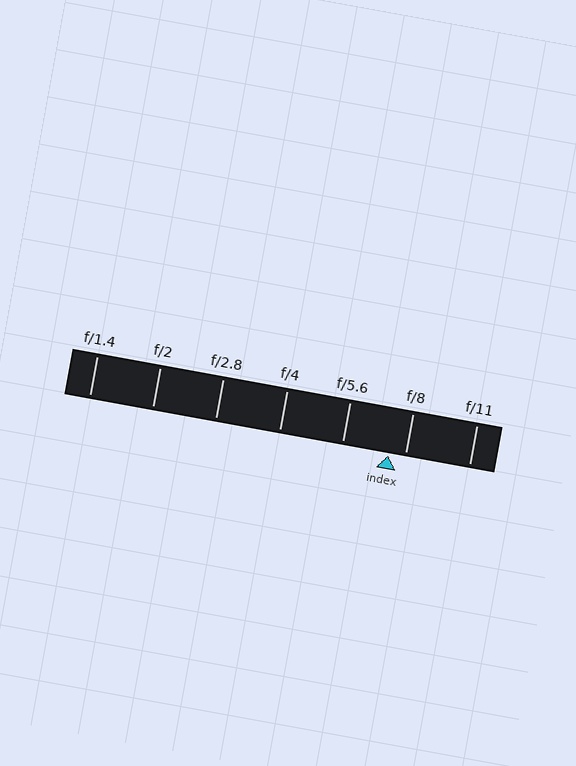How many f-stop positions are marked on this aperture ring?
There are 7 f-stop positions marked.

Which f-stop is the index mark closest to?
The index mark is closest to f/8.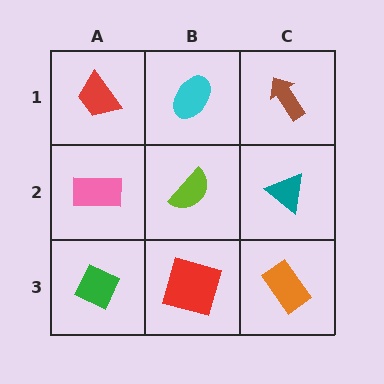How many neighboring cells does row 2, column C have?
3.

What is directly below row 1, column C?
A teal triangle.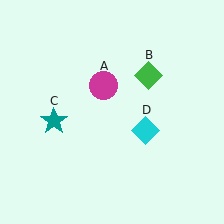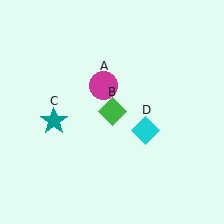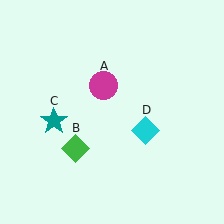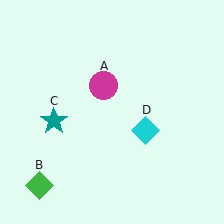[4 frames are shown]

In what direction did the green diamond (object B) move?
The green diamond (object B) moved down and to the left.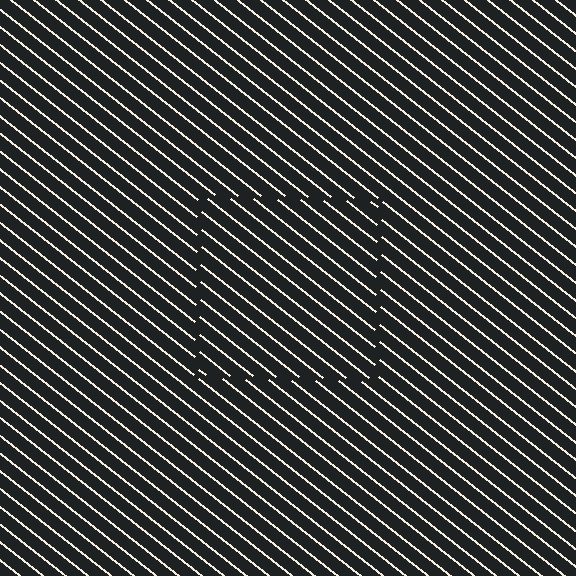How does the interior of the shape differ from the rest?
The interior of the shape contains the same grating, shifted by half a period — the contour is defined by the phase discontinuity where line-ends from the inner and outer gratings abut.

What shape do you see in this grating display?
An illusory square. The interior of the shape contains the same grating, shifted by half a period — the contour is defined by the phase discontinuity where line-ends from the inner and outer gratings abut.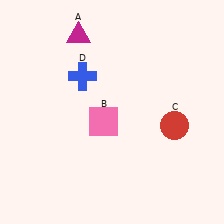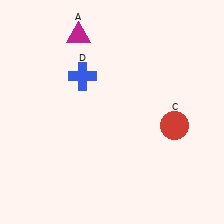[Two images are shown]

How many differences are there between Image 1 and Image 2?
There is 1 difference between the two images.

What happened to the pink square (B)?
The pink square (B) was removed in Image 2. It was in the bottom-left area of Image 1.